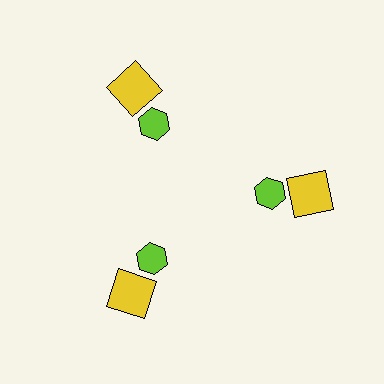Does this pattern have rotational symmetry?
Yes, this pattern has 3-fold rotational symmetry. It looks the same after rotating 120 degrees around the center.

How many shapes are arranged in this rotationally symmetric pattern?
There are 6 shapes, arranged in 3 groups of 2.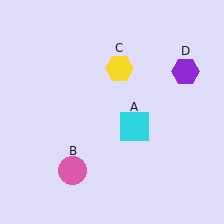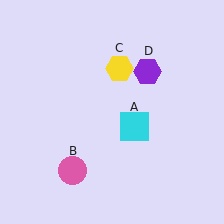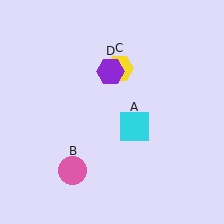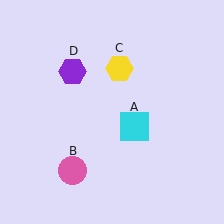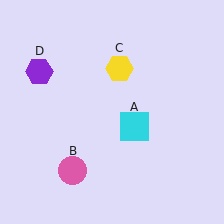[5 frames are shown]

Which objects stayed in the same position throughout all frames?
Cyan square (object A) and pink circle (object B) and yellow hexagon (object C) remained stationary.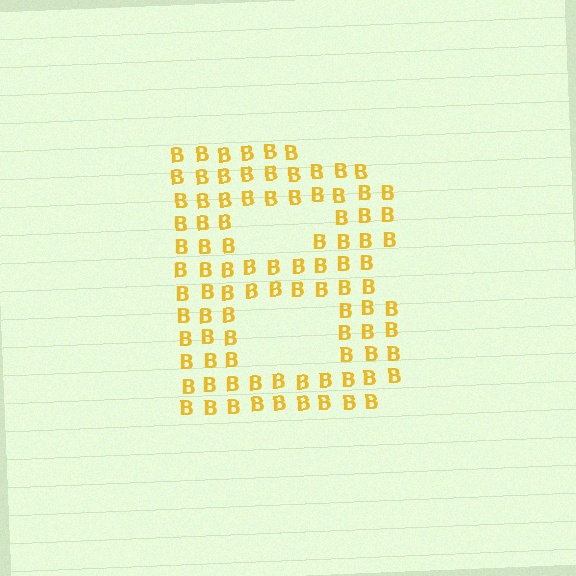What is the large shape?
The large shape is the letter B.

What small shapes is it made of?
It is made of small letter B's.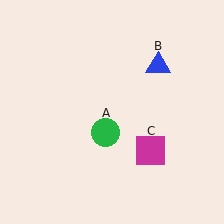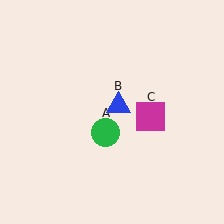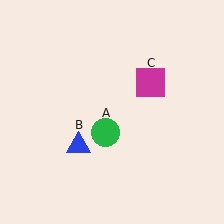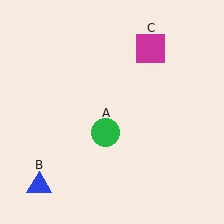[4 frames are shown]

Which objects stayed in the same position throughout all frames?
Green circle (object A) remained stationary.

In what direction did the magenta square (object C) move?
The magenta square (object C) moved up.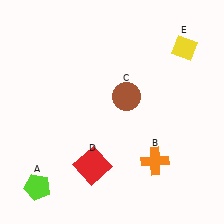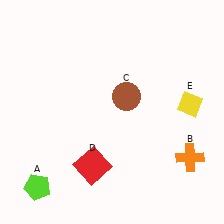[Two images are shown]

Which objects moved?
The objects that moved are: the orange cross (B), the yellow diamond (E).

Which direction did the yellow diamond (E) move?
The yellow diamond (E) moved down.